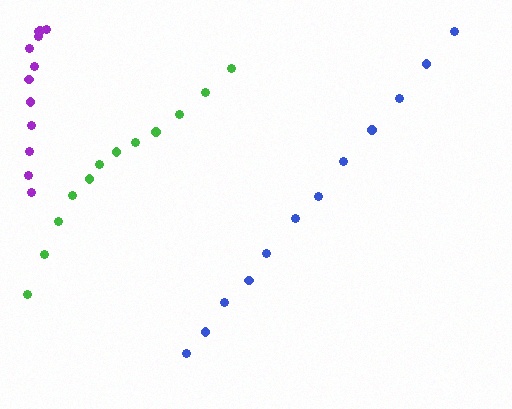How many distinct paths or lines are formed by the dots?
There are 3 distinct paths.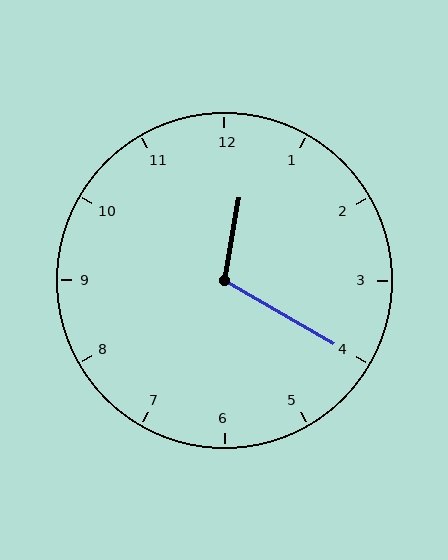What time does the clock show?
12:20.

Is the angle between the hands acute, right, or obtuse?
It is obtuse.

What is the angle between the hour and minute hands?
Approximately 110 degrees.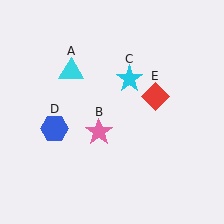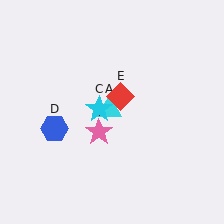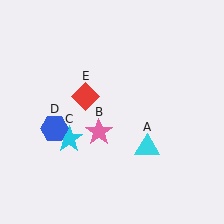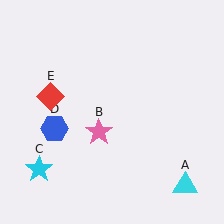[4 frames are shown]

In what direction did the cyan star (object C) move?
The cyan star (object C) moved down and to the left.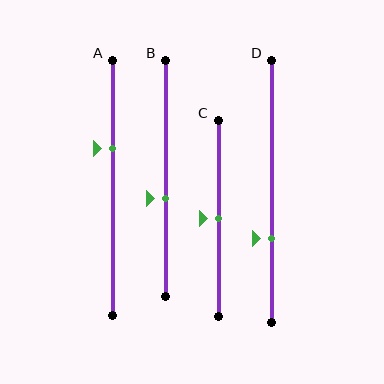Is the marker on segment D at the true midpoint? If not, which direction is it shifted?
No, the marker on segment D is shifted downward by about 18% of the segment length.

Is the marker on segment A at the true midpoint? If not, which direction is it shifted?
No, the marker on segment A is shifted upward by about 15% of the segment length.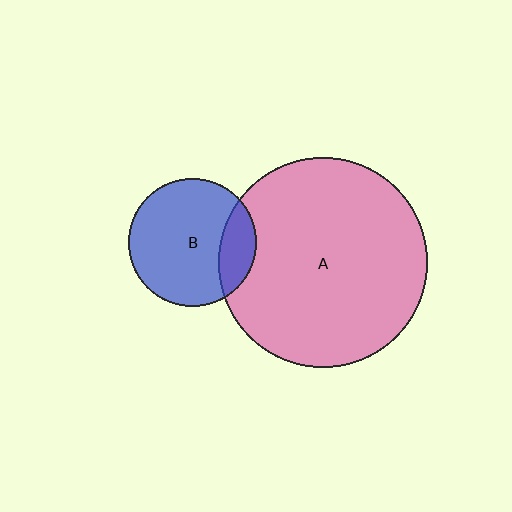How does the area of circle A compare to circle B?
Approximately 2.7 times.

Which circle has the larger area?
Circle A (pink).